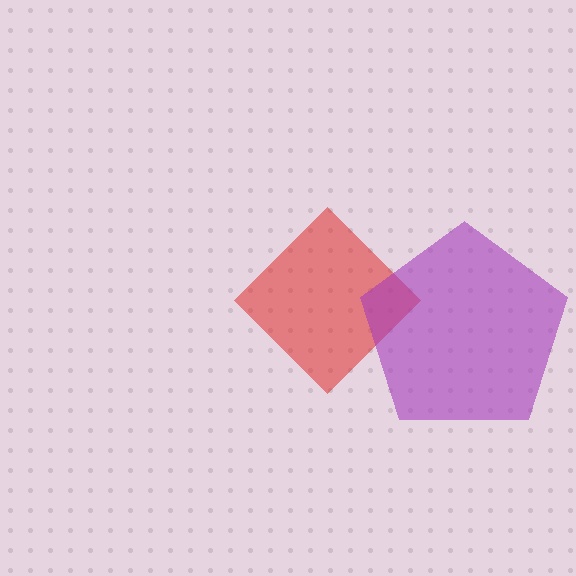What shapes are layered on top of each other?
The layered shapes are: a red diamond, a purple pentagon.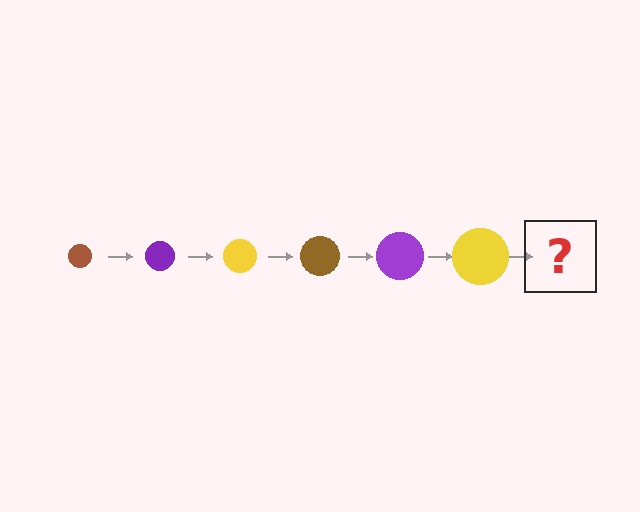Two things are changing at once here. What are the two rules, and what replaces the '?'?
The two rules are that the circle grows larger each step and the color cycles through brown, purple, and yellow. The '?' should be a brown circle, larger than the previous one.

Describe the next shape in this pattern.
It should be a brown circle, larger than the previous one.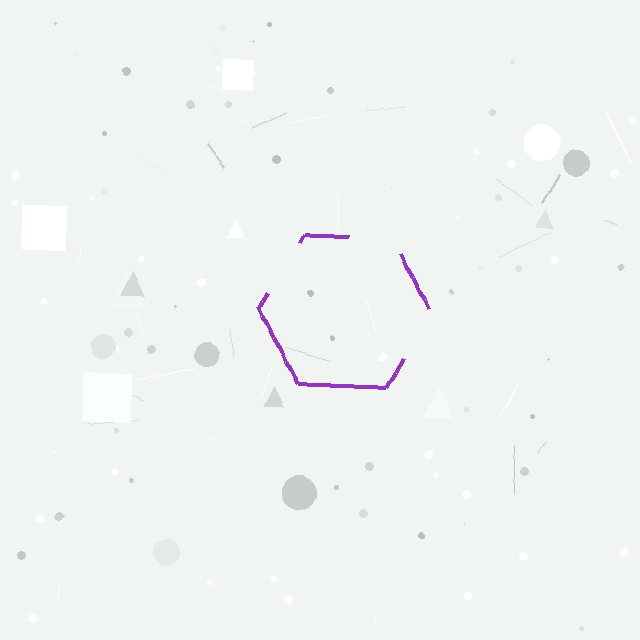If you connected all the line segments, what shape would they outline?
They would outline a hexagon.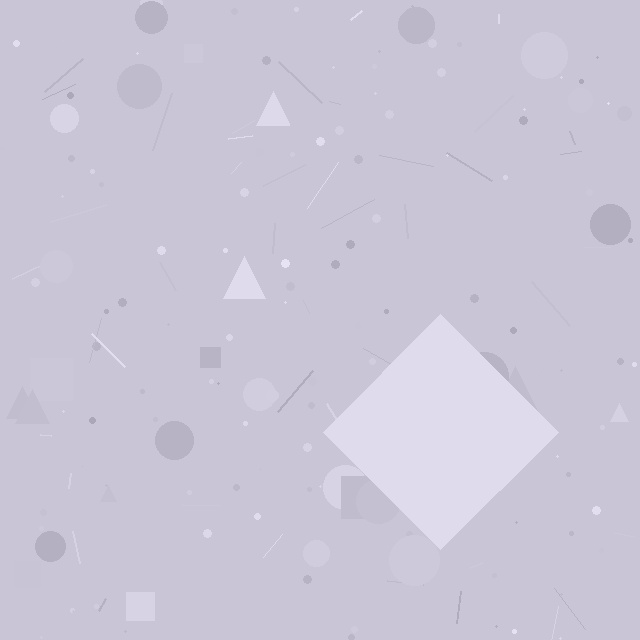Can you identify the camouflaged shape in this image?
The camouflaged shape is a diamond.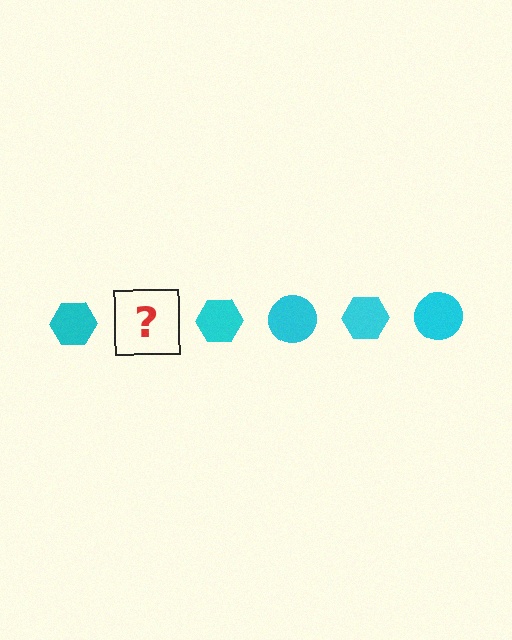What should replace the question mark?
The question mark should be replaced with a cyan circle.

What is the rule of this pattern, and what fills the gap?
The rule is that the pattern cycles through hexagon, circle shapes in cyan. The gap should be filled with a cyan circle.